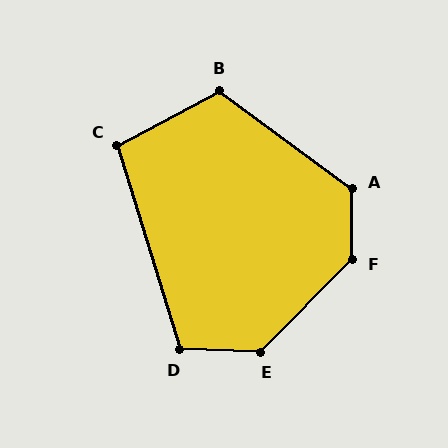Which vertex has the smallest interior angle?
C, at approximately 101 degrees.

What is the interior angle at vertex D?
Approximately 109 degrees (obtuse).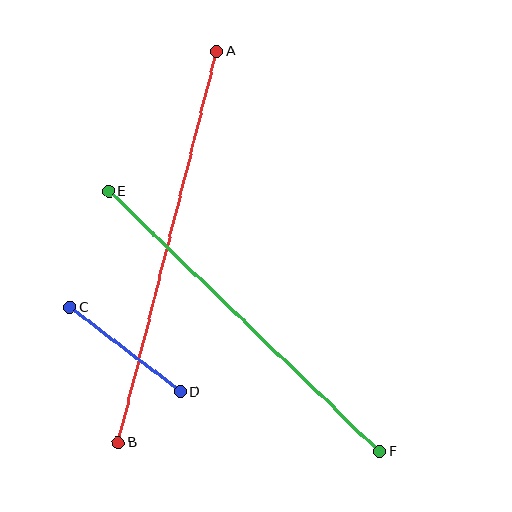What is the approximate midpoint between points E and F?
The midpoint is at approximately (244, 321) pixels.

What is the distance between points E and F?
The distance is approximately 375 pixels.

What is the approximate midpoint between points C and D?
The midpoint is at approximately (125, 349) pixels.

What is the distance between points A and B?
The distance is approximately 403 pixels.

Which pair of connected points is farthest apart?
Points A and B are farthest apart.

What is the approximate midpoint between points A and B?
The midpoint is at approximately (167, 247) pixels.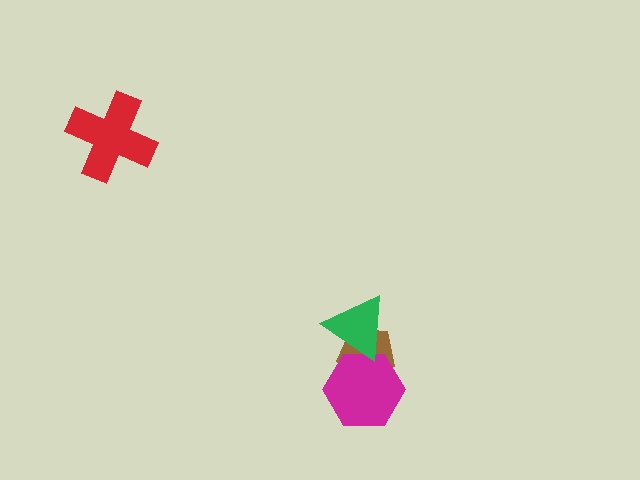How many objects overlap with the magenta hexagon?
2 objects overlap with the magenta hexagon.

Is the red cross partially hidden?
No, no other shape covers it.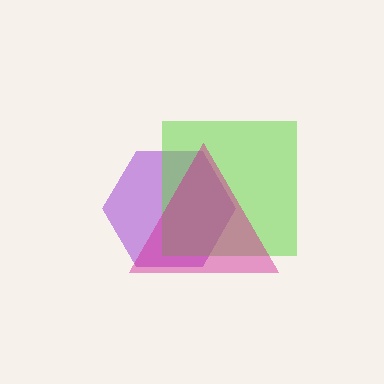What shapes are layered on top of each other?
The layered shapes are: a purple hexagon, a lime square, a magenta triangle.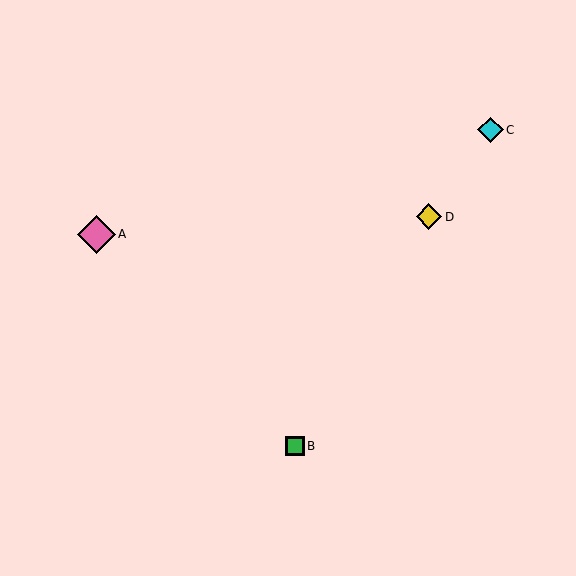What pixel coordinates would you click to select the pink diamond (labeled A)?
Click at (96, 234) to select the pink diamond A.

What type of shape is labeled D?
Shape D is a yellow diamond.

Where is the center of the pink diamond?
The center of the pink diamond is at (96, 234).